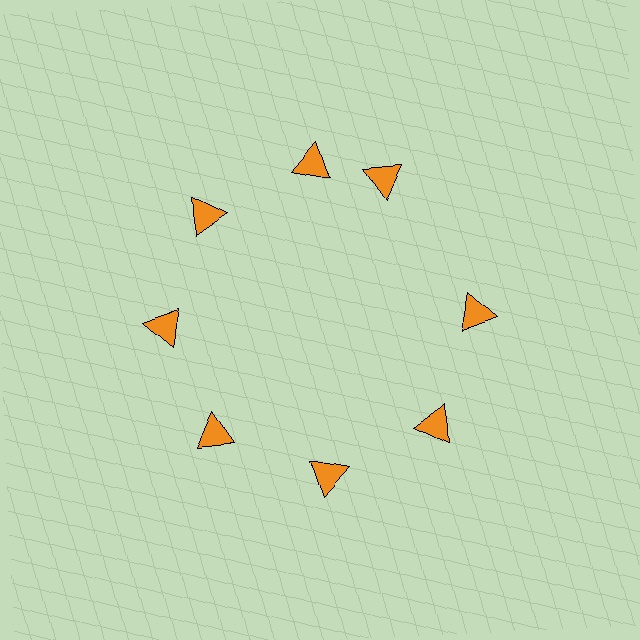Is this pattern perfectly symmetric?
No. The 8 orange triangles are arranged in a ring, but one element near the 2 o'clock position is rotated out of alignment along the ring, breaking the 8-fold rotational symmetry.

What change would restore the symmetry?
The symmetry would be restored by rotating it back into even spacing with its neighbors so that all 8 triangles sit at equal angles and equal distance from the center.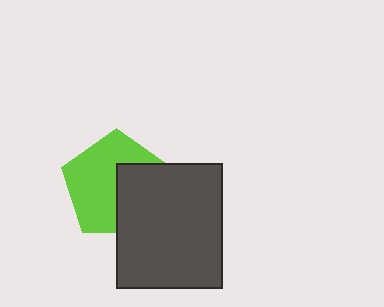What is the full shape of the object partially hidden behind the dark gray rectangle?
The partially hidden object is a lime pentagon.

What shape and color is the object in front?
The object in front is a dark gray rectangle.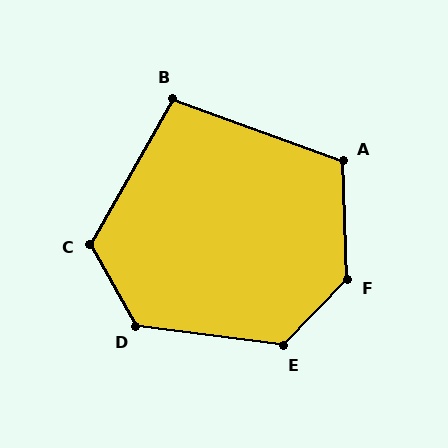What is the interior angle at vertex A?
Approximately 112 degrees (obtuse).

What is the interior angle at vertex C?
Approximately 122 degrees (obtuse).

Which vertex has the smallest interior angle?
B, at approximately 100 degrees.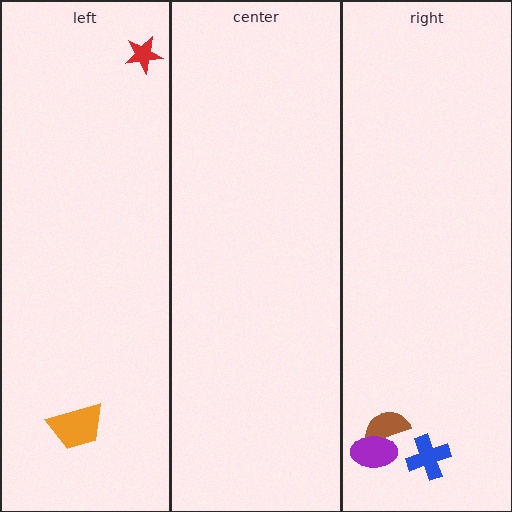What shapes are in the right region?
The blue cross, the brown semicircle, the purple ellipse.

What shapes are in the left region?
The red star, the orange trapezoid.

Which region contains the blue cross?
The right region.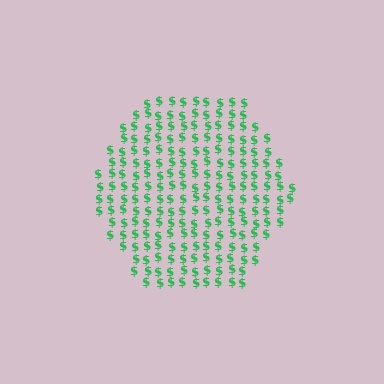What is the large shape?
The large shape is a hexagon.